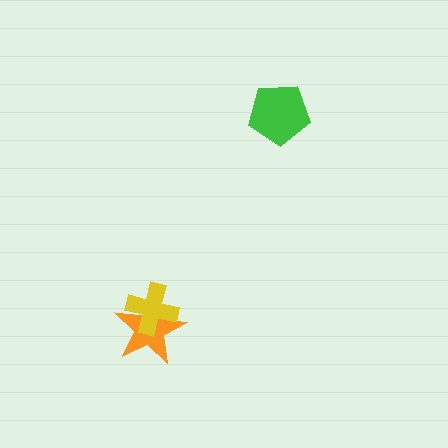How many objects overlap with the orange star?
1 object overlaps with the orange star.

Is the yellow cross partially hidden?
No, no other shape covers it.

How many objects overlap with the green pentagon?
0 objects overlap with the green pentagon.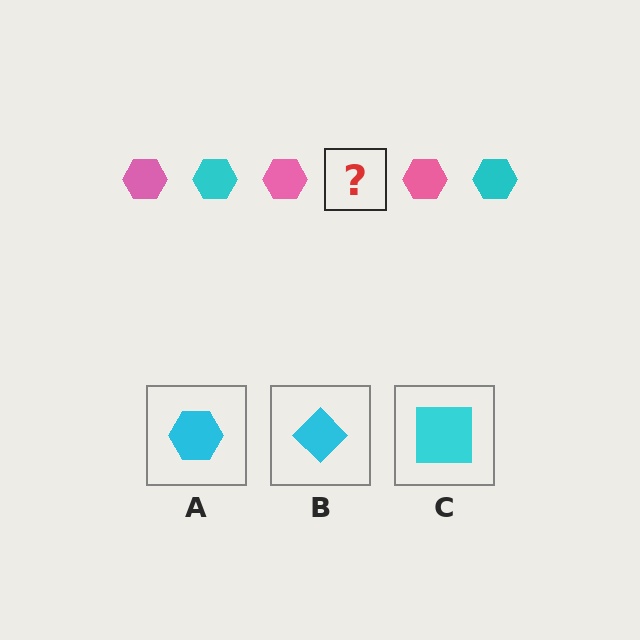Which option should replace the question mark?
Option A.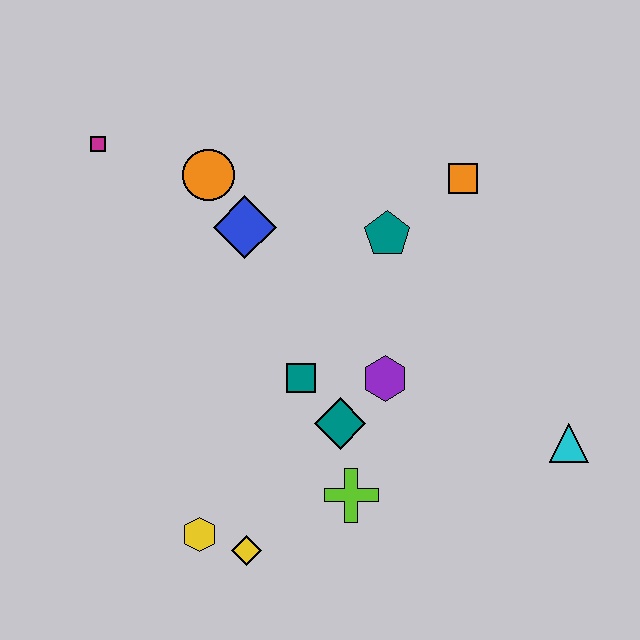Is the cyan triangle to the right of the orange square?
Yes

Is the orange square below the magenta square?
Yes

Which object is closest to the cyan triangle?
The purple hexagon is closest to the cyan triangle.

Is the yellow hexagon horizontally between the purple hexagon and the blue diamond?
No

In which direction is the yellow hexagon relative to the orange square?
The yellow hexagon is below the orange square.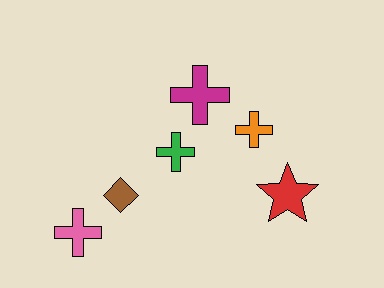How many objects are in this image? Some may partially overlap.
There are 6 objects.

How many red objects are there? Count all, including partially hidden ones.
There is 1 red object.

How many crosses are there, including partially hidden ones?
There are 4 crosses.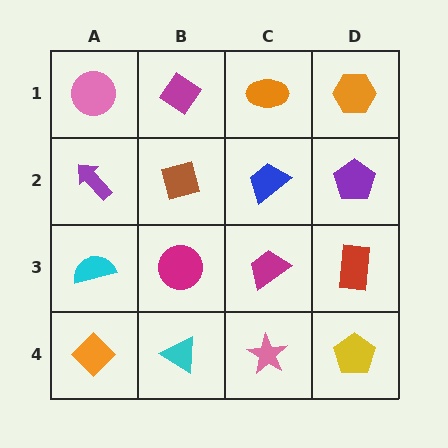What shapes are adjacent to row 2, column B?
A magenta diamond (row 1, column B), a magenta circle (row 3, column B), a purple arrow (row 2, column A), a blue trapezoid (row 2, column C).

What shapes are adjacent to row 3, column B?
A brown diamond (row 2, column B), a cyan triangle (row 4, column B), a cyan semicircle (row 3, column A), a magenta trapezoid (row 3, column C).